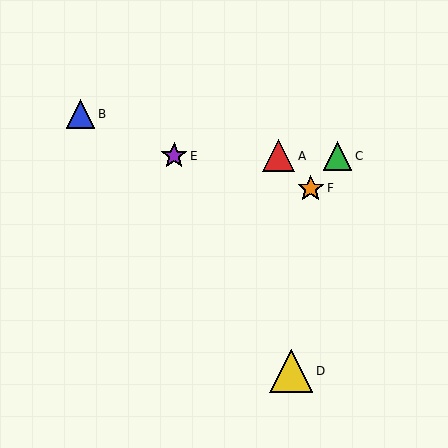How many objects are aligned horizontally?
3 objects (A, C, E) are aligned horizontally.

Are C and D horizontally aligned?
No, C is at y≈156 and D is at y≈371.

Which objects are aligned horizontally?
Objects A, C, E are aligned horizontally.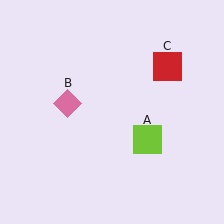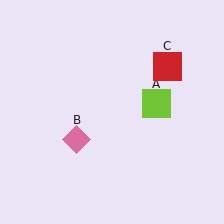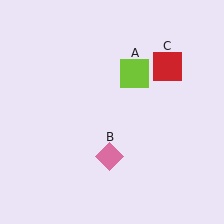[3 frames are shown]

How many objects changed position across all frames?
2 objects changed position: lime square (object A), pink diamond (object B).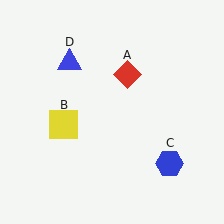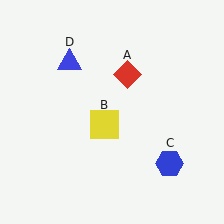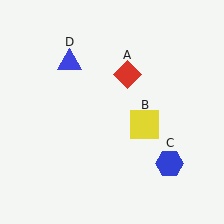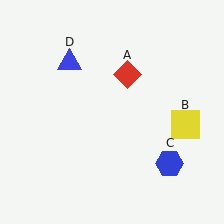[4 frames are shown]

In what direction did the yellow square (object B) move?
The yellow square (object B) moved right.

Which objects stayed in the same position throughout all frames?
Red diamond (object A) and blue hexagon (object C) and blue triangle (object D) remained stationary.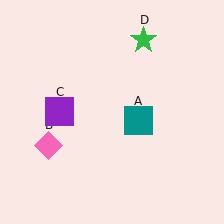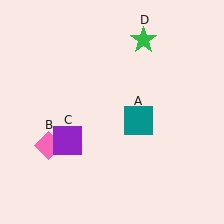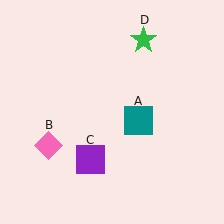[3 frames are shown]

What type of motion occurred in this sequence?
The purple square (object C) rotated counterclockwise around the center of the scene.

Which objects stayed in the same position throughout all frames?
Teal square (object A) and pink diamond (object B) and green star (object D) remained stationary.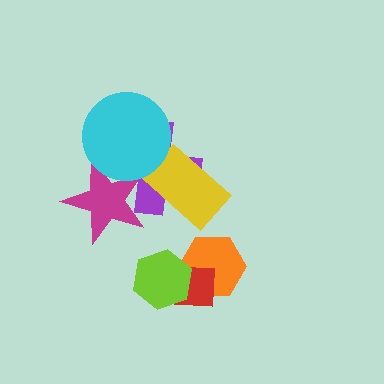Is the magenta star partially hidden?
Yes, it is partially covered by another shape.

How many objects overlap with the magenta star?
2 objects overlap with the magenta star.